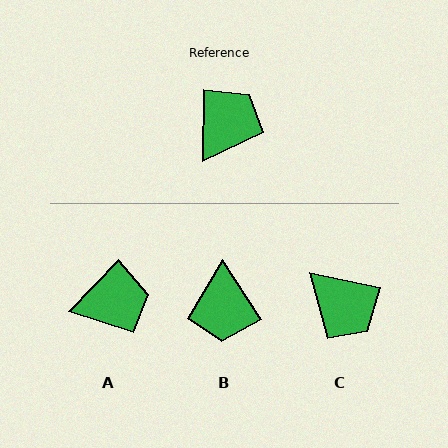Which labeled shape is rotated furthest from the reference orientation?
B, about 145 degrees away.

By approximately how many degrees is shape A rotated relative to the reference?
Approximately 43 degrees clockwise.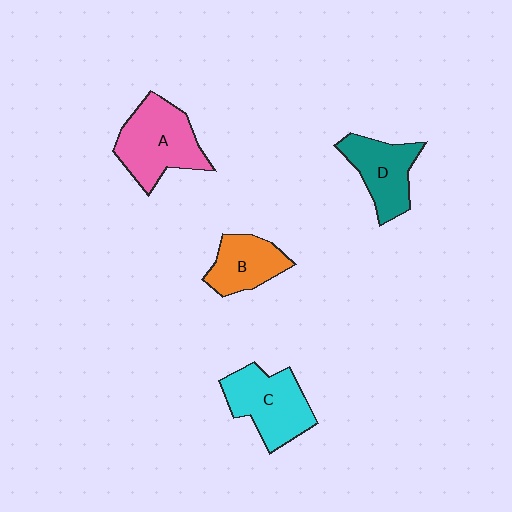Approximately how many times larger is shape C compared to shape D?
Approximately 1.2 times.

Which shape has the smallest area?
Shape B (orange).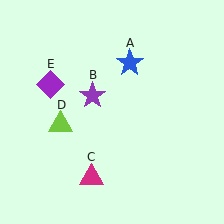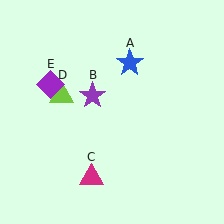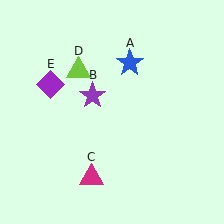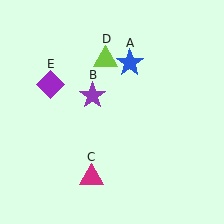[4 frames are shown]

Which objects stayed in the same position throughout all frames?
Blue star (object A) and purple star (object B) and magenta triangle (object C) and purple diamond (object E) remained stationary.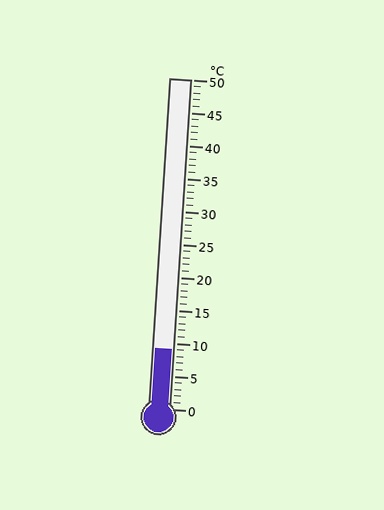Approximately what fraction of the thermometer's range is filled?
The thermometer is filled to approximately 20% of its range.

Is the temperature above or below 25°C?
The temperature is below 25°C.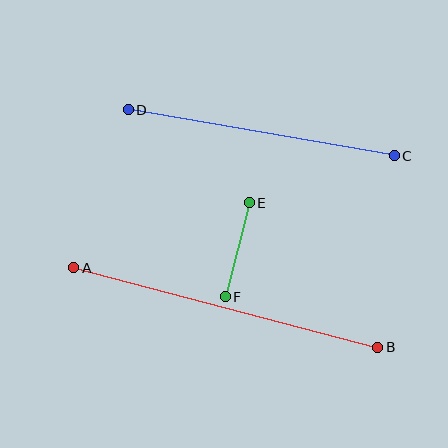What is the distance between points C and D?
The distance is approximately 270 pixels.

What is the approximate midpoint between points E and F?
The midpoint is at approximately (237, 250) pixels.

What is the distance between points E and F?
The distance is approximately 97 pixels.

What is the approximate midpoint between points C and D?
The midpoint is at approximately (261, 133) pixels.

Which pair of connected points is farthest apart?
Points A and B are farthest apart.